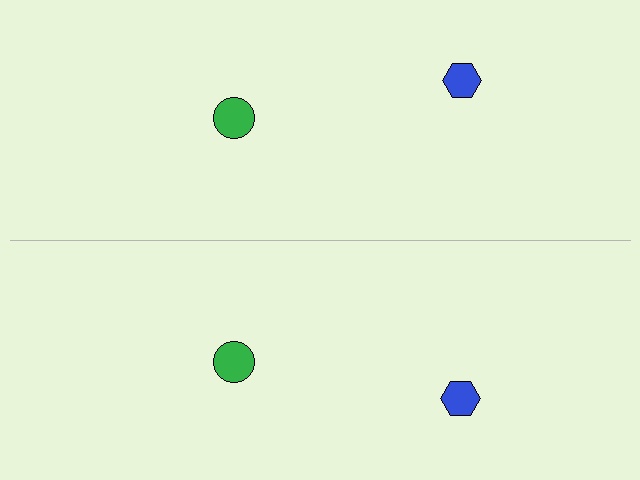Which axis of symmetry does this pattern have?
The pattern has a horizontal axis of symmetry running through the center of the image.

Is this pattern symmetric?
Yes, this pattern has bilateral (reflection) symmetry.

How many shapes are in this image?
There are 4 shapes in this image.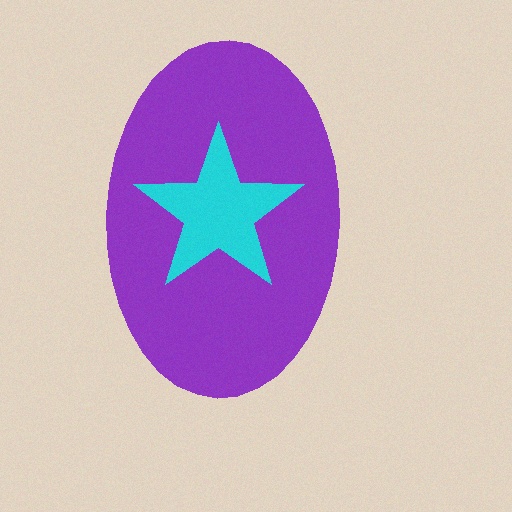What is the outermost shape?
The purple ellipse.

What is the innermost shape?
The cyan star.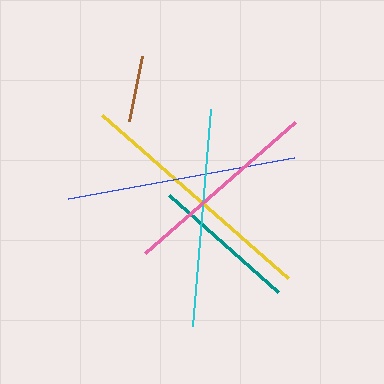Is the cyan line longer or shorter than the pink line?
The cyan line is longer than the pink line.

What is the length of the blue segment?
The blue segment is approximately 230 pixels long.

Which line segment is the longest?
The yellow line is the longest at approximately 248 pixels.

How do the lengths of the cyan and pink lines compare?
The cyan and pink lines are approximately the same length.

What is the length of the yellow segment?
The yellow segment is approximately 248 pixels long.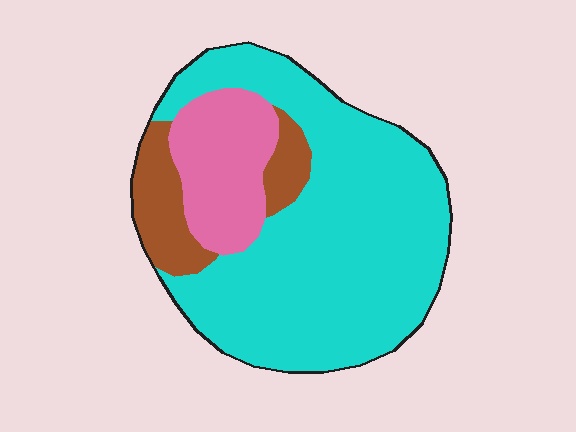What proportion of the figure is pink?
Pink takes up about one sixth (1/6) of the figure.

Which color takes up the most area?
Cyan, at roughly 70%.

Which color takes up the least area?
Brown, at roughly 15%.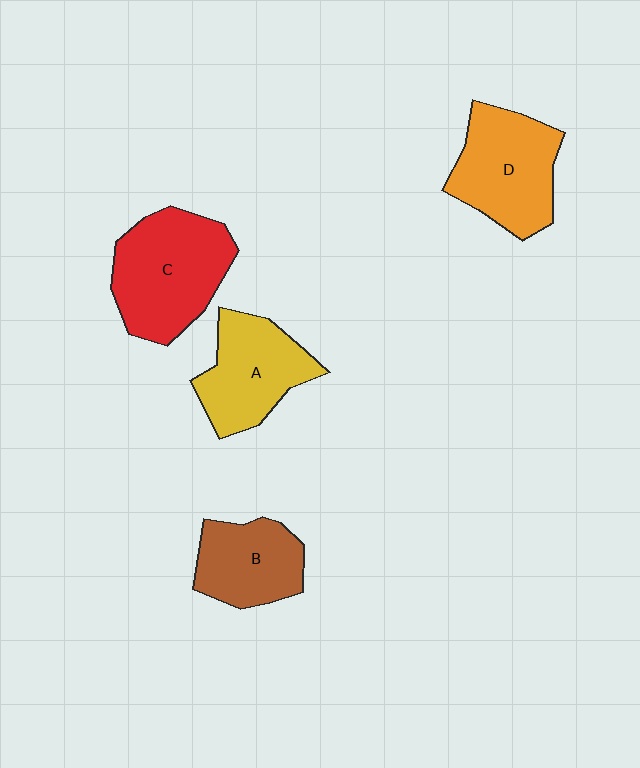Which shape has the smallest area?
Shape B (brown).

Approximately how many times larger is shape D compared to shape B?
Approximately 1.3 times.